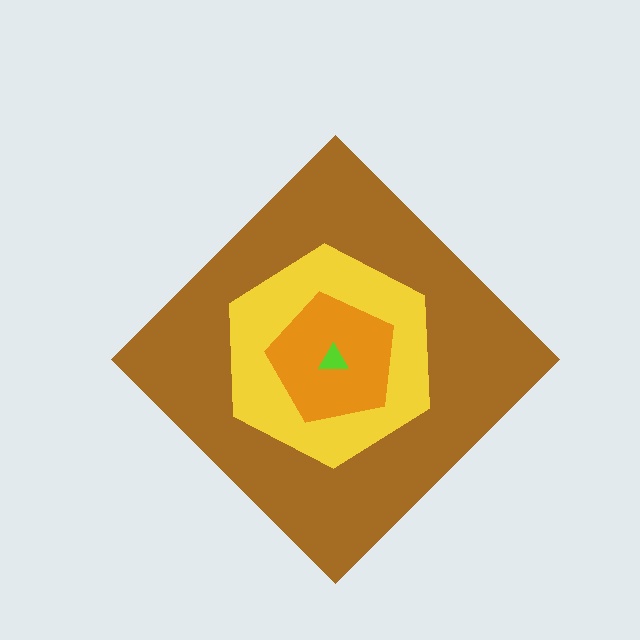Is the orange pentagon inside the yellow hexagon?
Yes.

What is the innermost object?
The lime triangle.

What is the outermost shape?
The brown diamond.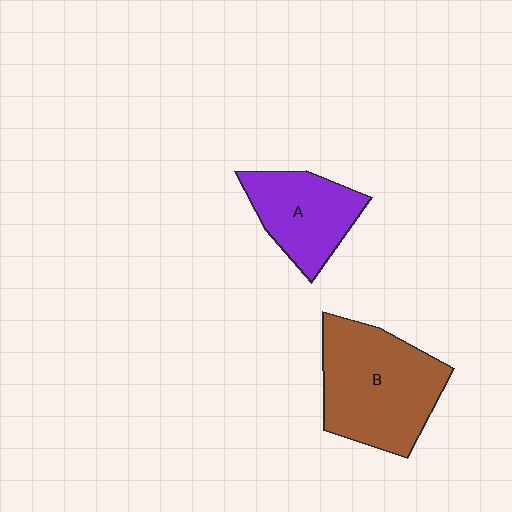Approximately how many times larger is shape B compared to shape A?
Approximately 1.5 times.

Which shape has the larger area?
Shape B (brown).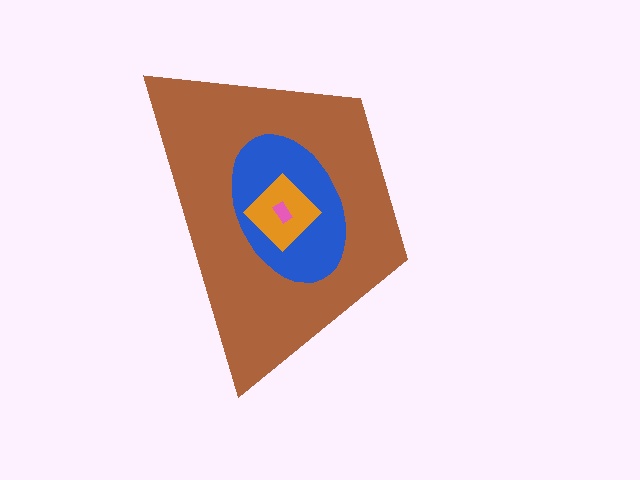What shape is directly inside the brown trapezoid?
The blue ellipse.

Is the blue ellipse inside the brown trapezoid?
Yes.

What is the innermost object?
The pink rectangle.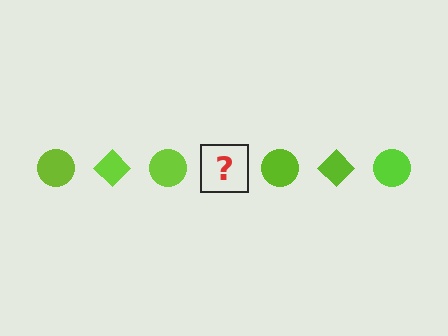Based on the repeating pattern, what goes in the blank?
The blank should be a lime diamond.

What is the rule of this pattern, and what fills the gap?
The rule is that the pattern cycles through circle, diamond shapes in lime. The gap should be filled with a lime diamond.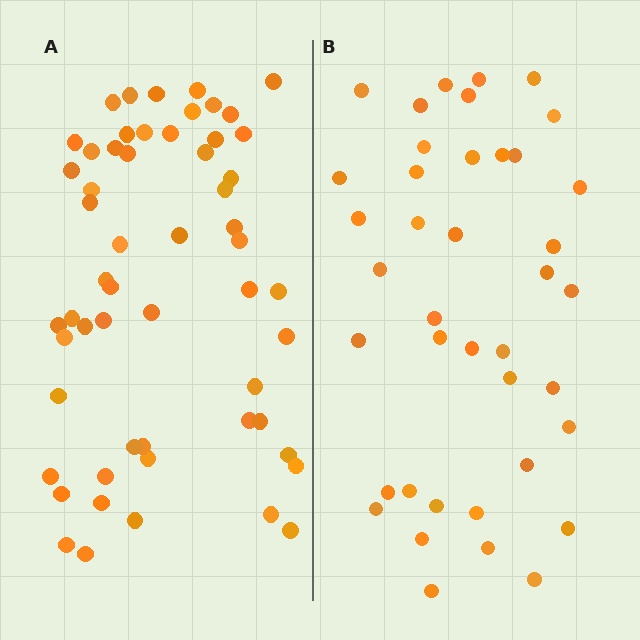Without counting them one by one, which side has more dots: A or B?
Region A (the left region) has more dots.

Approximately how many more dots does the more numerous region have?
Region A has approximately 15 more dots than region B.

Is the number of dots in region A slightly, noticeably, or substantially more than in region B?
Region A has noticeably more, but not dramatically so. The ratio is roughly 1.4 to 1.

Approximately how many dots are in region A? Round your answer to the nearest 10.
About 60 dots. (The exact count is 56, which rounds to 60.)